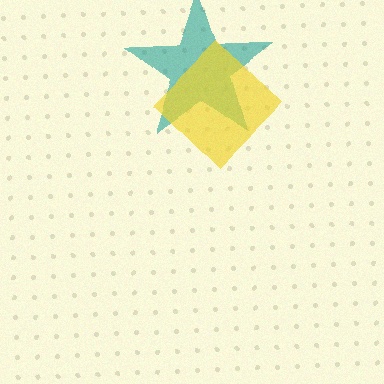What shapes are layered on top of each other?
The layered shapes are: a teal star, a yellow diamond.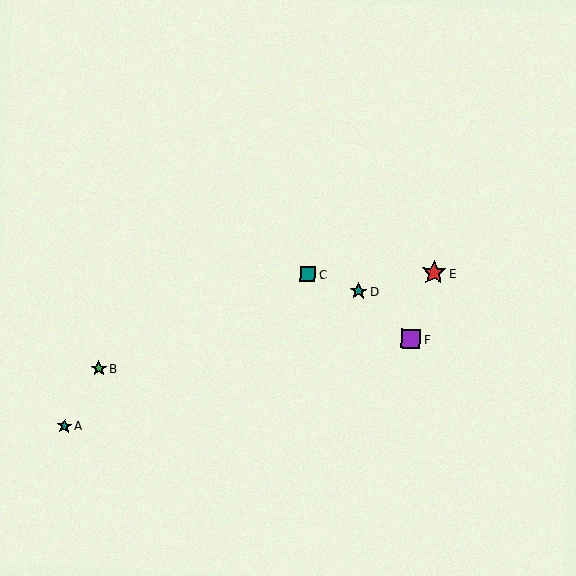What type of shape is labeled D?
Shape D is a teal star.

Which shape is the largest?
The red star (labeled E) is the largest.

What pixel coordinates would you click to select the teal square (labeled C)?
Click at (308, 274) to select the teal square C.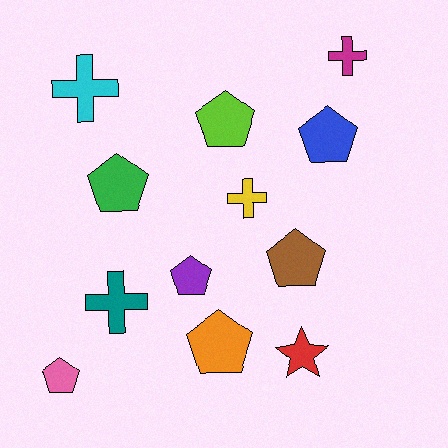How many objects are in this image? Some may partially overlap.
There are 12 objects.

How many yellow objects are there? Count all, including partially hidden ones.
There is 1 yellow object.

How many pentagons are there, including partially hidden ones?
There are 7 pentagons.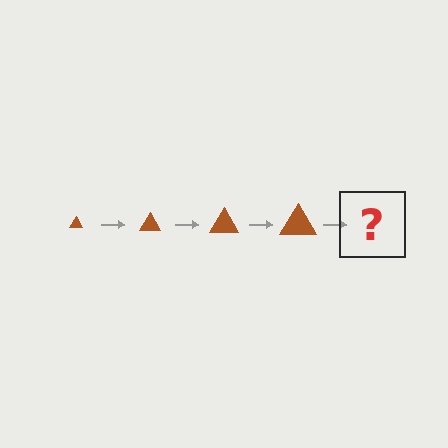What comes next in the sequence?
The next element should be a brown triangle, larger than the previous one.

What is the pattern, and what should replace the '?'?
The pattern is that the triangle gets progressively larger each step. The '?' should be a brown triangle, larger than the previous one.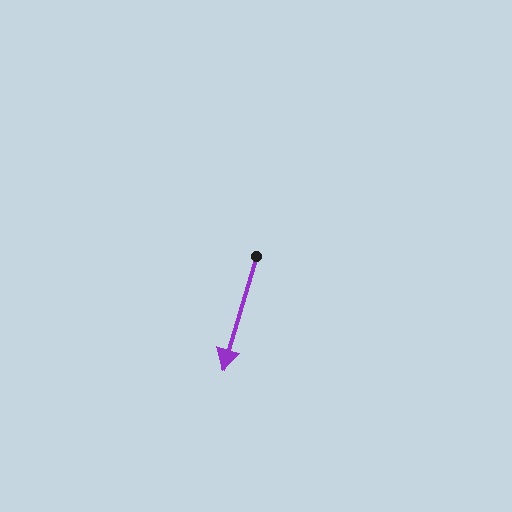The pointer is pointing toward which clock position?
Roughly 7 o'clock.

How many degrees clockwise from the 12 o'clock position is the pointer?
Approximately 196 degrees.